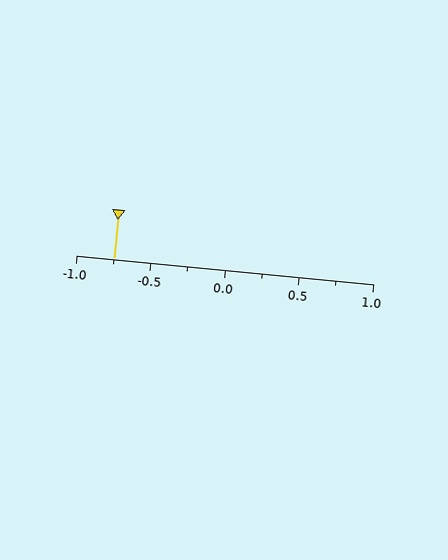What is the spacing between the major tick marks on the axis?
The major ticks are spaced 0.5 apart.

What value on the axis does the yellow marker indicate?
The marker indicates approximately -0.75.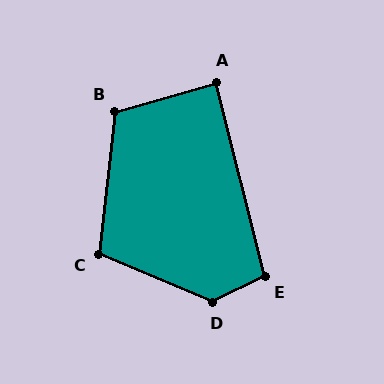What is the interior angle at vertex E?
Approximately 102 degrees (obtuse).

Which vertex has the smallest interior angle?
A, at approximately 89 degrees.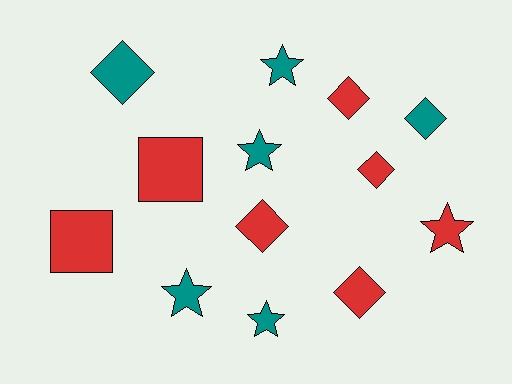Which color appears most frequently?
Red, with 7 objects.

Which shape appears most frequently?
Diamond, with 6 objects.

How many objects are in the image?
There are 13 objects.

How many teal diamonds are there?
There are 2 teal diamonds.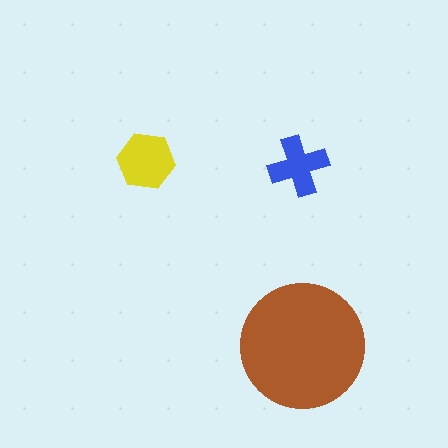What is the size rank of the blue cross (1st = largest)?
3rd.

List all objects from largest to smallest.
The brown circle, the yellow hexagon, the blue cross.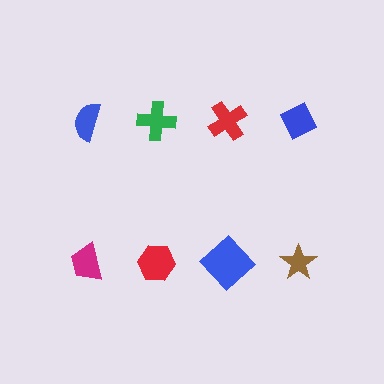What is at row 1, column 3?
A red cross.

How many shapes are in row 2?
4 shapes.